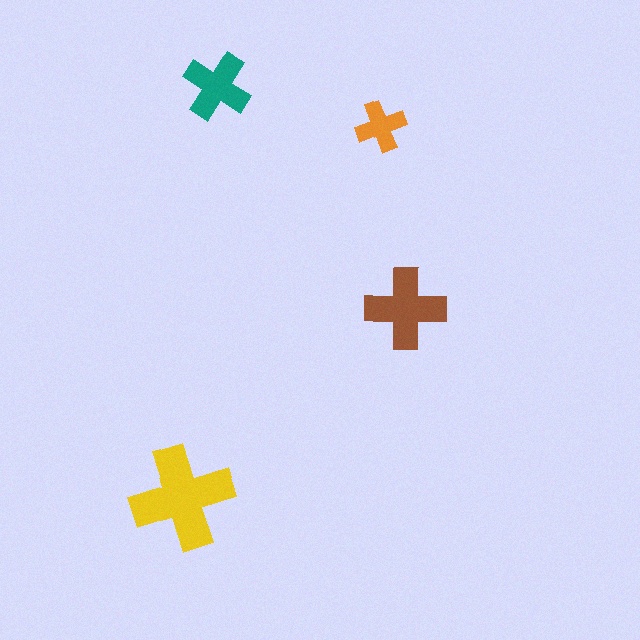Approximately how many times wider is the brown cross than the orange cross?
About 1.5 times wider.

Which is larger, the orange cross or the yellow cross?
The yellow one.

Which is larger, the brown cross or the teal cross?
The brown one.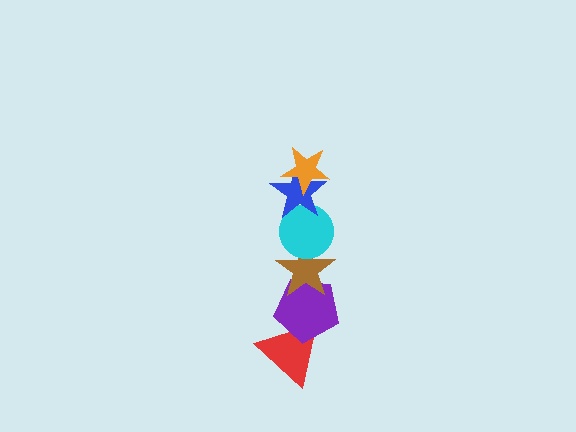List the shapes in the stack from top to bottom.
From top to bottom: the orange star, the blue star, the cyan circle, the brown star, the purple pentagon, the red triangle.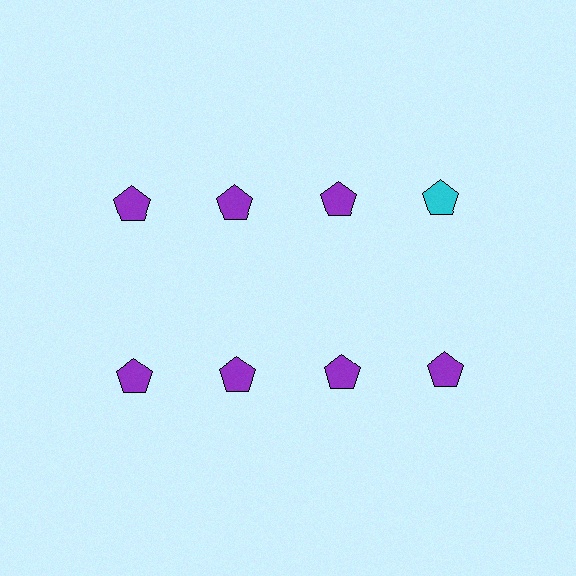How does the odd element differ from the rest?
It has a different color: cyan instead of purple.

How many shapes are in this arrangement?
There are 8 shapes arranged in a grid pattern.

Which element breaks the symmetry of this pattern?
The cyan pentagon in the top row, second from right column breaks the symmetry. All other shapes are purple pentagons.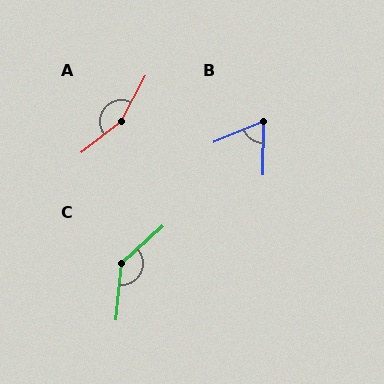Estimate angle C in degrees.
Approximately 138 degrees.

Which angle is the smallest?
B, at approximately 67 degrees.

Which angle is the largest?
A, at approximately 157 degrees.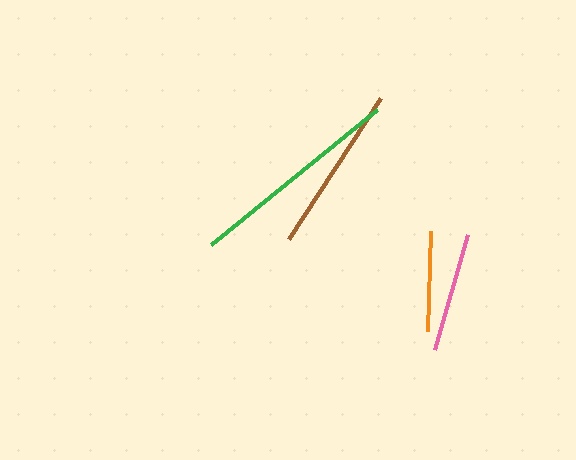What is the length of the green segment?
The green segment is approximately 215 pixels long.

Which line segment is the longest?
The green line is the longest at approximately 215 pixels.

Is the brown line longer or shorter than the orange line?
The brown line is longer than the orange line.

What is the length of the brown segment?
The brown segment is approximately 168 pixels long.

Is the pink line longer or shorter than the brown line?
The brown line is longer than the pink line.